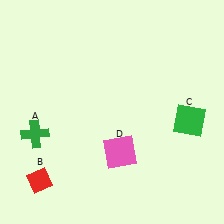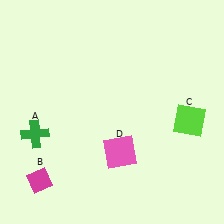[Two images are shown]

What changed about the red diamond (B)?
In Image 1, B is red. In Image 2, it changed to magenta.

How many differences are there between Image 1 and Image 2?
There are 2 differences between the two images.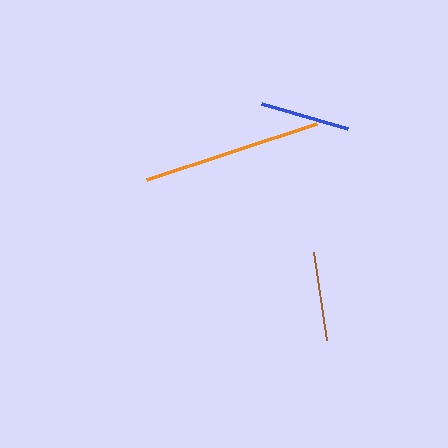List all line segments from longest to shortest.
From longest to shortest: orange, blue, brown.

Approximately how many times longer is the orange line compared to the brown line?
The orange line is approximately 2.0 times the length of the brown line.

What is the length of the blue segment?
The blue segment is approximately 89 pixels long.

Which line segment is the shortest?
The brown line is the shortest at approximately 89 pixels.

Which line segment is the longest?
The orange line is the longest at approximately 180 pixels.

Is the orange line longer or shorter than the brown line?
The orange line is longer than the brown line.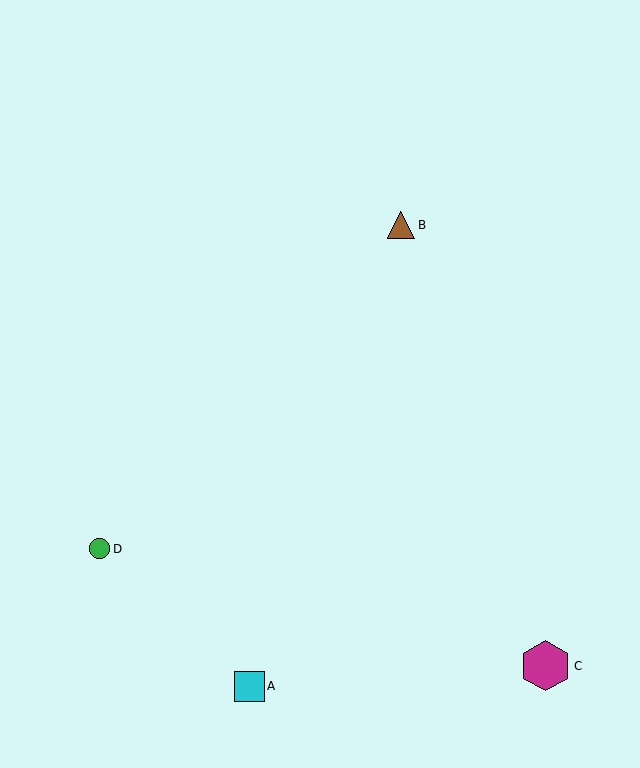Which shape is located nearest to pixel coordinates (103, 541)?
The green circle (labeled D) at (100, 549) is nearest to that location.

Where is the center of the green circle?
The center of the green circle is at (100, 549).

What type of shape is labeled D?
Shape D is a green circle.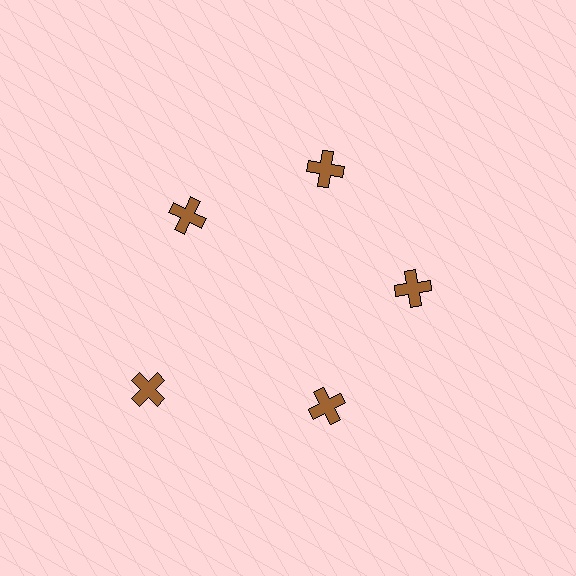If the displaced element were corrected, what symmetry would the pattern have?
It would have 5-fold rotational symmetry — the pattern would map onto itself every 72 degrees.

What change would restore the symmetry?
The symmetry would be restored by moving it inward, back onto the ring so that all 5 crosses sit at equal angles and equal distance from the center.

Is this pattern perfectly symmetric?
No. The 5 brown crosses are arranged in a ring, but one element near the 8 o'clock position is pushed outward from the center, breaking the 5-fold rotational symmetry.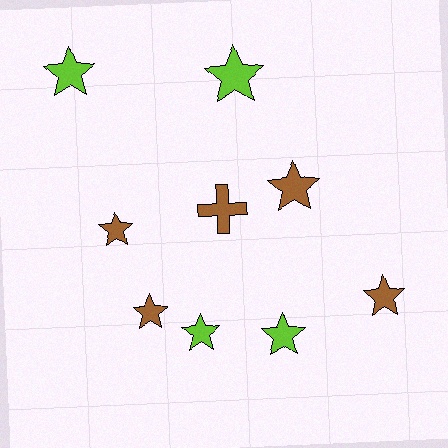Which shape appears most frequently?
Star, with 8 objects.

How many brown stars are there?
There are 4 brown stars.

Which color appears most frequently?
Brown, with 5 objects.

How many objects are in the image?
There are 9 objects.